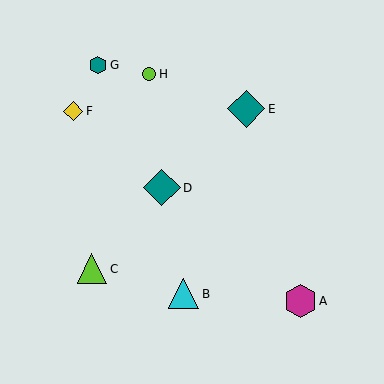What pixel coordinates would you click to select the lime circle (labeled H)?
Click at (149, 74) to select the lime circle H.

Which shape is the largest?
The teal diamond (labeled E) is the largest.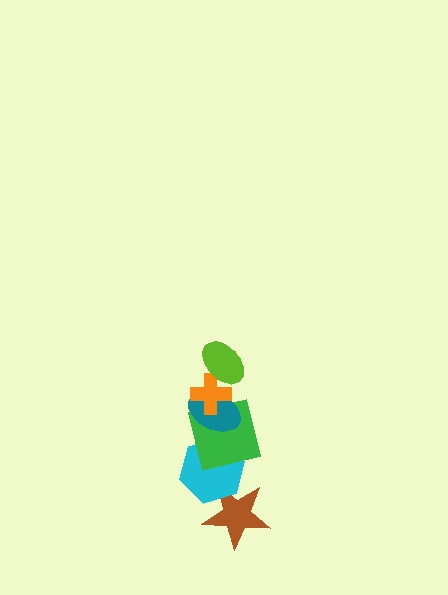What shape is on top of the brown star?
The cyan hexagon is on top of the brown star.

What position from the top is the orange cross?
The orange cross is 2nd from the top.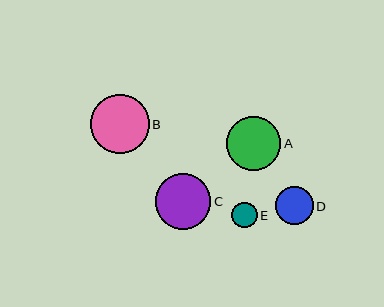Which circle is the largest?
Circle B is the largest with a size of approximately 59 pixels.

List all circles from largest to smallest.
From largest to smallest: B, C, A, D, E.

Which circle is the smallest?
Circle E is the smallest with a size of approximately 25 pixels.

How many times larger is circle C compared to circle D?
Circle C is approximately 1.5 times the size of circle D.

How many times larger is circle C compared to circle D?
Circle C is approximately 1.5 times the size of circle D.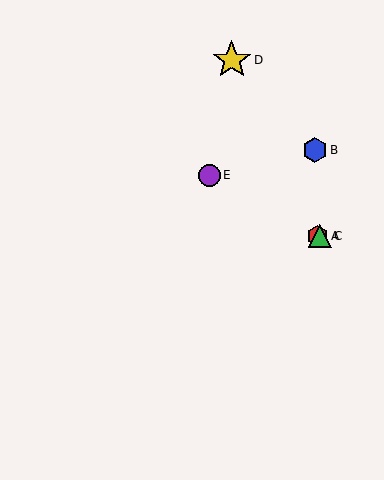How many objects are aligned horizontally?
2 objects (A, C) are aligned horizontally.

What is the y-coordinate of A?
Object A is at y≈236.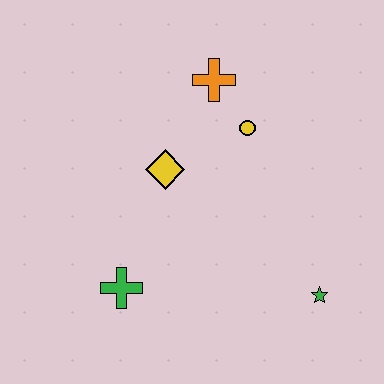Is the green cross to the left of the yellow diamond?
Yes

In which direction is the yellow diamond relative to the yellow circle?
The yellow diamond is to the left of the yellow circle.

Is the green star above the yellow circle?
No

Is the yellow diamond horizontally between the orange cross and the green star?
No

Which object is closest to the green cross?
The yellow diamond is closest to the green cross.